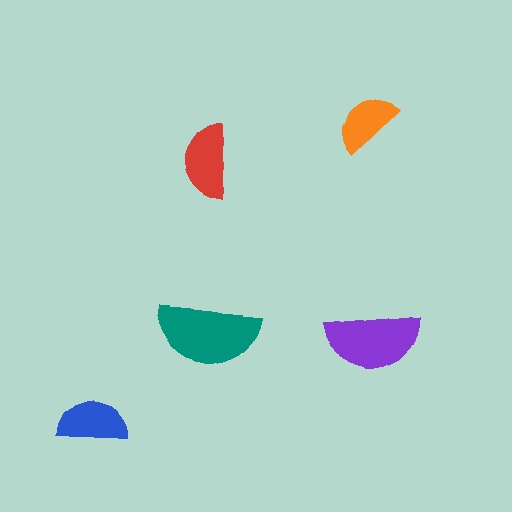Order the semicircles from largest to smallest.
the teal one, the purple one, the red one, the blue one, the orange one.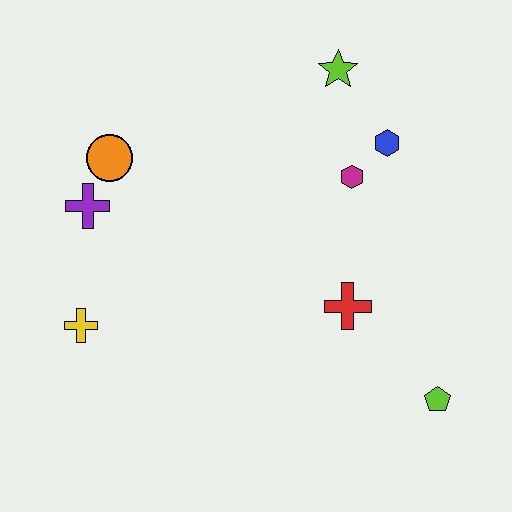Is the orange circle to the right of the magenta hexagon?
No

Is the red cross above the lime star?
No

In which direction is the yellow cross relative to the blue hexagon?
The yellow cross is to the left of the blue hexagon.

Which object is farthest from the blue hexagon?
The yellow cross is farthest from the blue hexagon.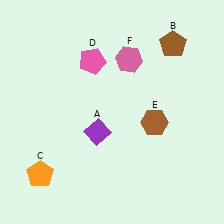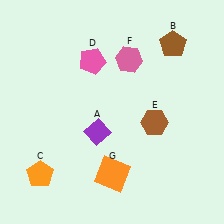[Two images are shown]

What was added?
An orange square (G) was added in Image 2.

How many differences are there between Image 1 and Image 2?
There is 1 difference between the two images.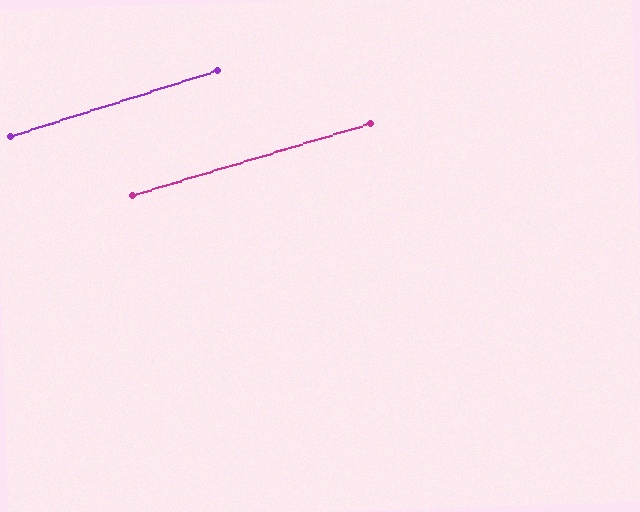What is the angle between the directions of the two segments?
Approximately 1 degree.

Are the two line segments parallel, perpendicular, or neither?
Parallel — their directions differ by only 0.7°.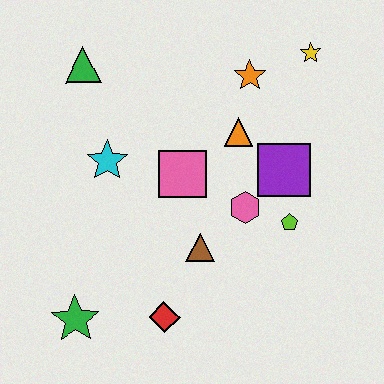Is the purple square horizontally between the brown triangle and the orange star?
No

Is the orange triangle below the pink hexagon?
No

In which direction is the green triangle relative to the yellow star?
The green triangle is to the left of the yellow star.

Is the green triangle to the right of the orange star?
No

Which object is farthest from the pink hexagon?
The green triangle is farthest from the pink hexagon.